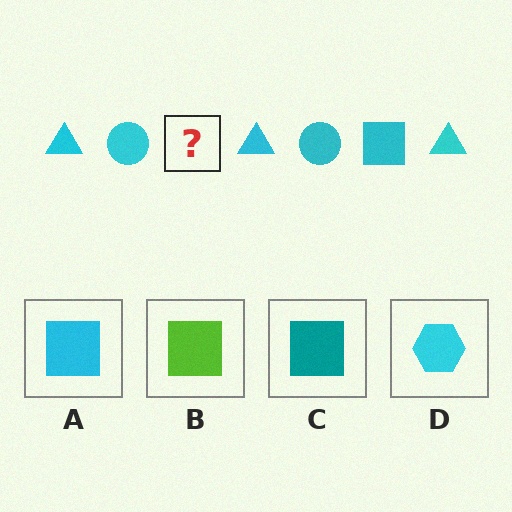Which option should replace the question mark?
Option A.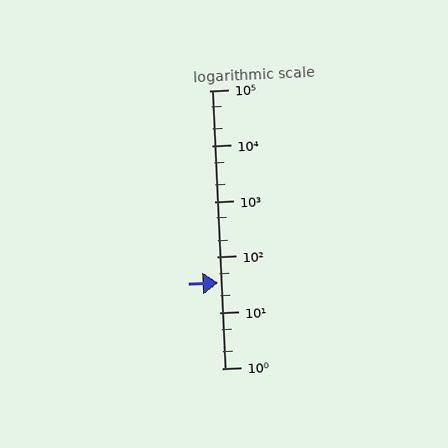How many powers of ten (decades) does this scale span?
The scale spans 5 decades, from 1 to 100000.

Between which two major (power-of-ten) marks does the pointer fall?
The pointer is between 10 and 100.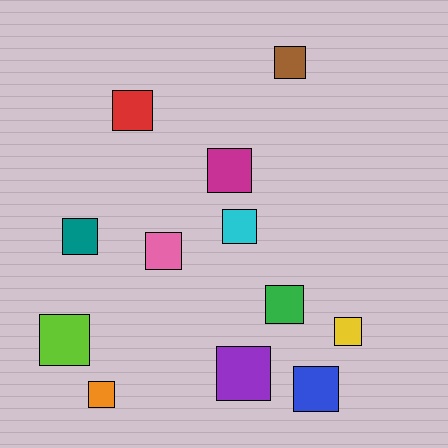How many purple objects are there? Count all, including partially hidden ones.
There is 1 purple object.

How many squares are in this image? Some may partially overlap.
There are 12 squares.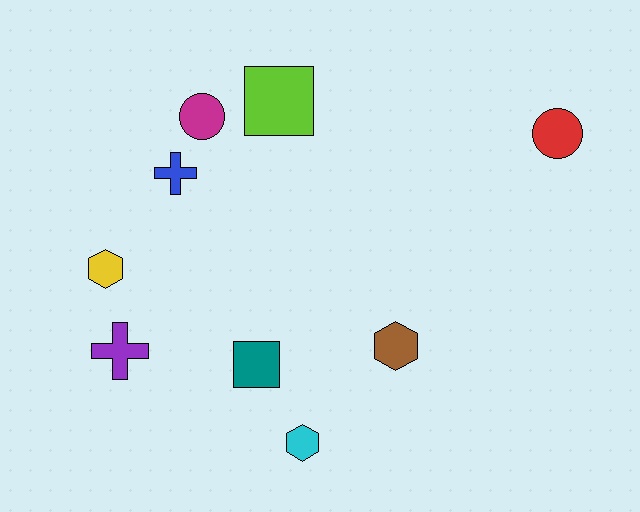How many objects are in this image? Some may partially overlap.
There are 9 objects.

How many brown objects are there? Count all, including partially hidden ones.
There is 1 brown object.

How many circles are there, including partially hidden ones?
There are 2 circles.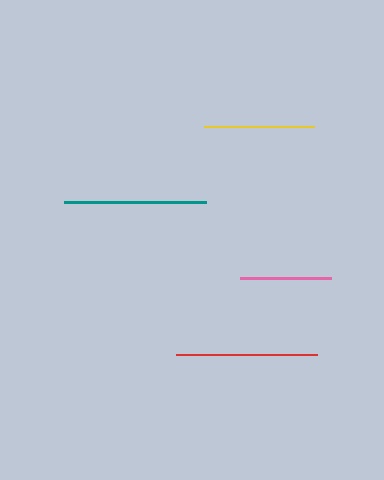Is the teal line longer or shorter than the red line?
The teal line is longer than the red line.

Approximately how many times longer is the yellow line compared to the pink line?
The yellow line is approximately 1.2 times the length of the pink line.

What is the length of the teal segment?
The teal segment is approximately 142 pixels long.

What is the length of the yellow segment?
The yellow segment is approximately 109 pixels long.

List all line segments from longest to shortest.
From longest to shortest: teal, red, yellow, pink.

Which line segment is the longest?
The teal line is the longest at approximately 142 pixels.